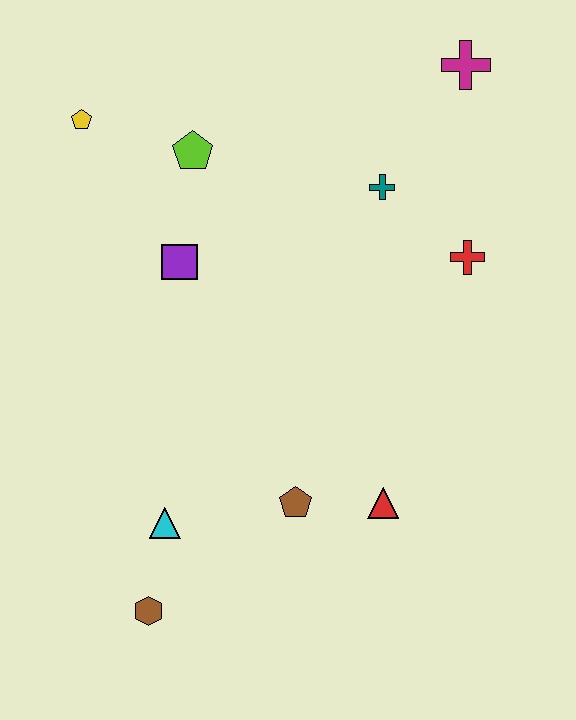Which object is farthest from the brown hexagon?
The magenta cross is farthest from the brown hexagon.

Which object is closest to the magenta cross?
The teal cross is closest to the magenta cross.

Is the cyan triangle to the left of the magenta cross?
Yes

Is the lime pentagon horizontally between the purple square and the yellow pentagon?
No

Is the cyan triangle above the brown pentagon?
No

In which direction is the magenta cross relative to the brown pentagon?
The magenta cross is above the brown pentagon.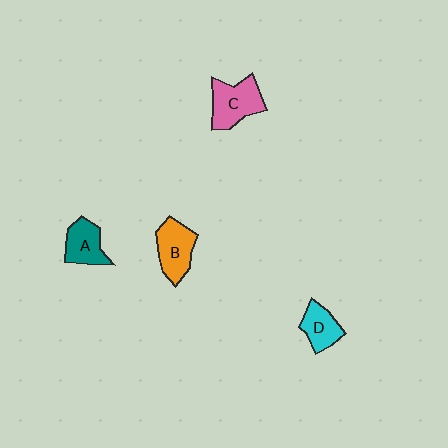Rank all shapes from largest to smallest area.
From largest to smallest: C (pink), B (orange), A (teal), D (cyan).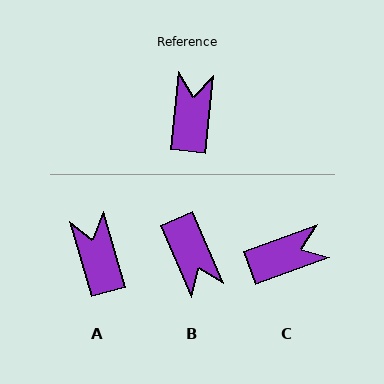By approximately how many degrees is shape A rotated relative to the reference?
Approximately 22 degrees counter-clockwise.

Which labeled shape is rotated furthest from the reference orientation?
B, about 150 degrees away.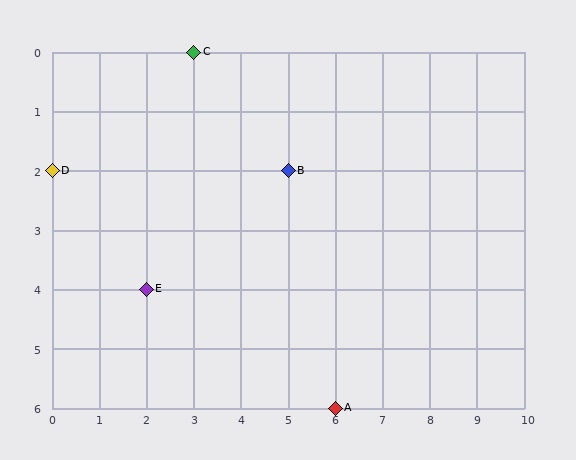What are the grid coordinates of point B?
Point B is at grid coordinates (5, 2).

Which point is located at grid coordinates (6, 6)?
Point A is at (6, 6).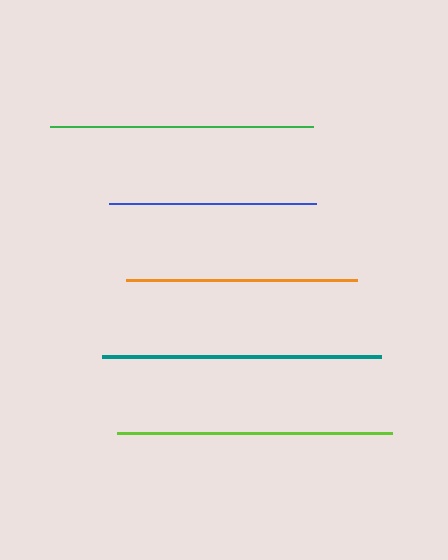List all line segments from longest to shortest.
From longest to shortest: teal, lime, green, orange, blue.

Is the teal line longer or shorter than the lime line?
The teal line is longer than the lime line.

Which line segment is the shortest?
The blue line is the shortest at approximately 207 pixels.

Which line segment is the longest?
The teal line is the longest at approximately 278 pixels.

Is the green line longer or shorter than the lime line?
The lime line is longer than the green line.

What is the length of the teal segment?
The teal segment is approximately 278 pixels long.